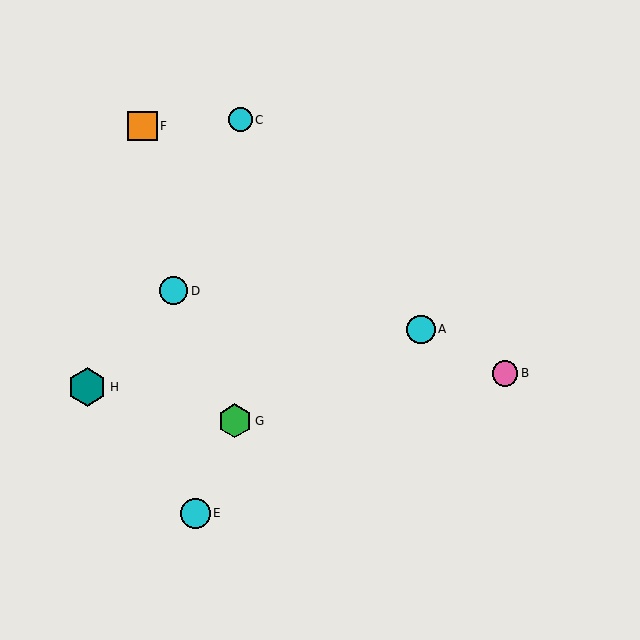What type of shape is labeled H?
Shape H is a teal hexagon.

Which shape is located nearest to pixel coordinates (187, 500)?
The cyan circle (labeled E) at (195, 513) is nearest to that location.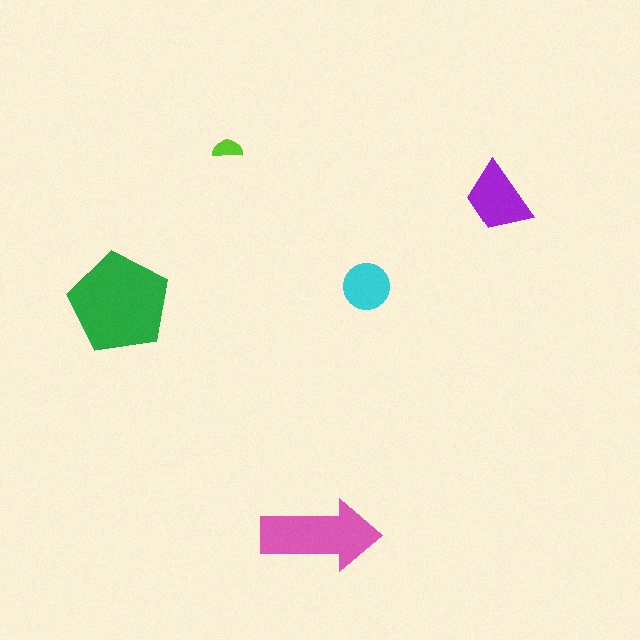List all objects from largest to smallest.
The green pentagon, the pink arrow, the purple trapezoid, the cyan circle, the lime semicircle.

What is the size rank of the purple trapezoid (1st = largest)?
3rd.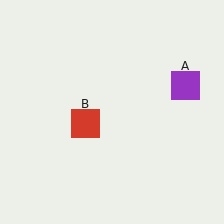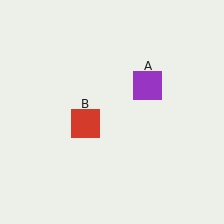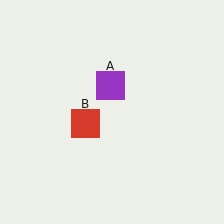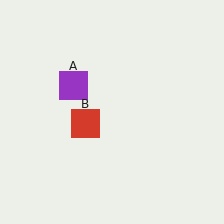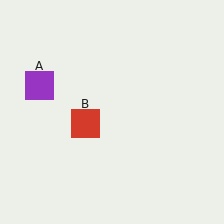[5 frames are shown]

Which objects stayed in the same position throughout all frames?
Red square (object B) remained stationary.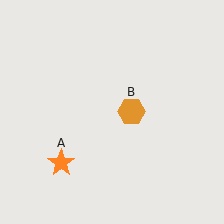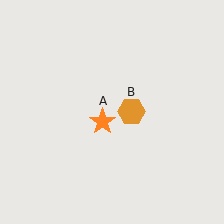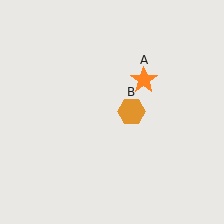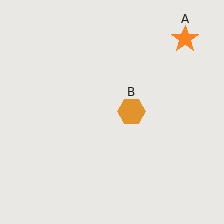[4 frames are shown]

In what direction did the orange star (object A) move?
The orange star (object A) moved up and to the right.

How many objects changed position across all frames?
1 object changed position: orange star (object A).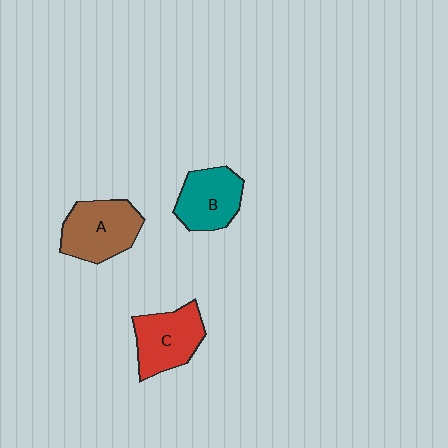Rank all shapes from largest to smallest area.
From largest to smallest: A (brown), C (red), B (teal).